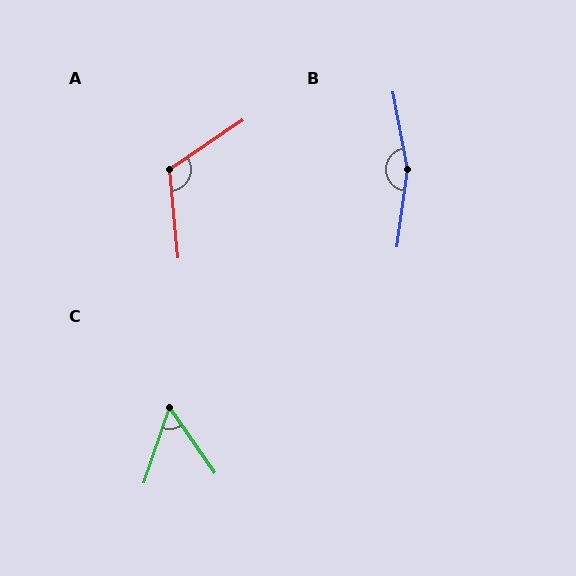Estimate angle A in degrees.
Approximately 118 degrees.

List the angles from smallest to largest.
C (53°), A (118°), B (161°).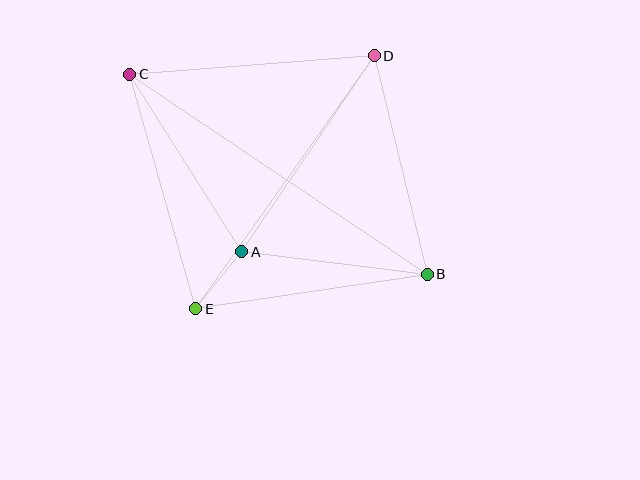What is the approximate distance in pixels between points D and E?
The distance between D and E is approximately 309 pixels.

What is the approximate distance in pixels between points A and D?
The distance between A and D is approximately 237 pixels.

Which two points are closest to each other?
Points A and E are closest to each other.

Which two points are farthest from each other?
Points B and C are farthest from each other.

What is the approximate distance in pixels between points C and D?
The distance between C and D is approximately 245 pixels.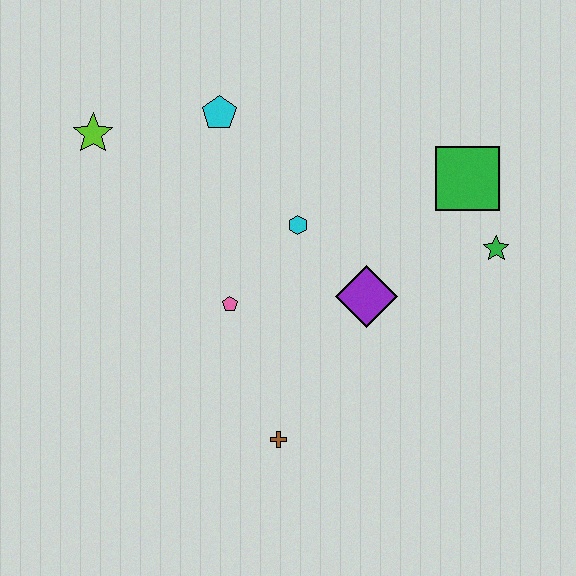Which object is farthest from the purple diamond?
The lime star is farthest from the purple diamond.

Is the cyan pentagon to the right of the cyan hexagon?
No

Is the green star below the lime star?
Yes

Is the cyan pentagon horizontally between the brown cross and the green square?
No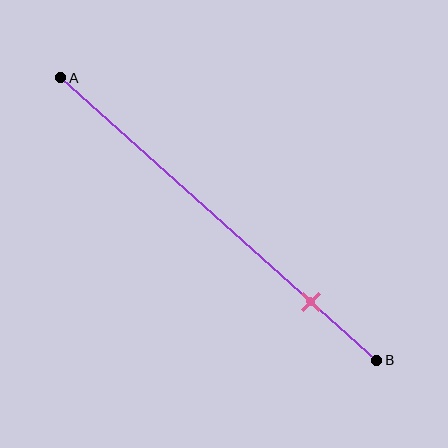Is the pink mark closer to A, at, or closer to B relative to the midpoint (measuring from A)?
The pink mark is closer to point B than the midpoint of segment AB.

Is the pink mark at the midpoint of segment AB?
No, the mark is at about 80% from A, not at the 50% midpoint.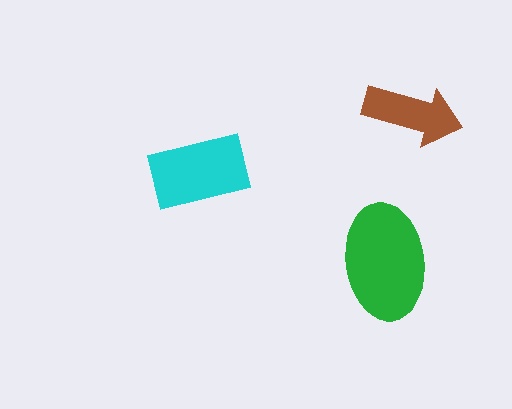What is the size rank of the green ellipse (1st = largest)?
1st.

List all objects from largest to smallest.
The green ellipse, the cyan rectangle, the brown arrow.